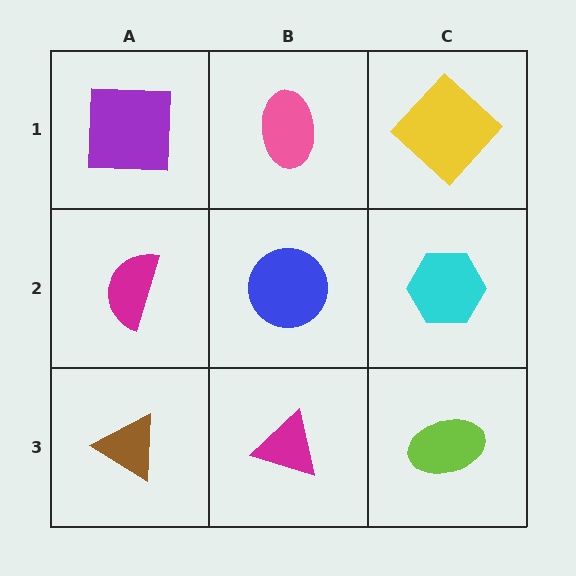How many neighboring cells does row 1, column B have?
3.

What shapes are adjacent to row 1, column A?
A magenta semicircle (row 2, column A), a pink ellipse (row 1, column B).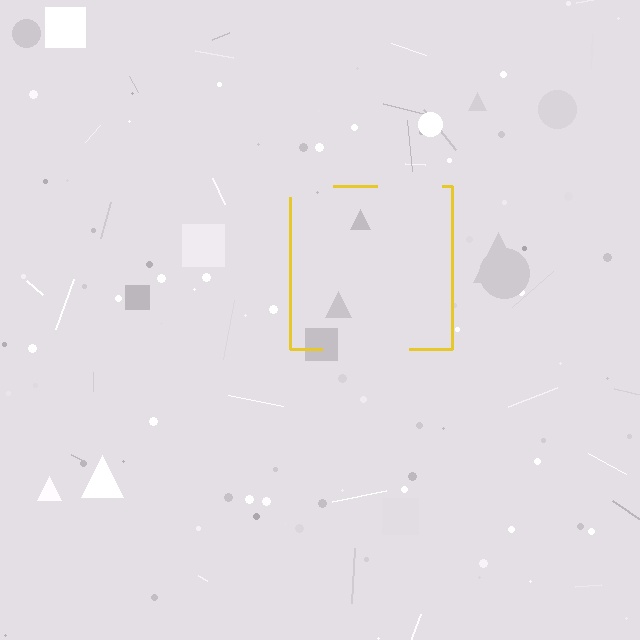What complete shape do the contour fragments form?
The contour fragments form a square.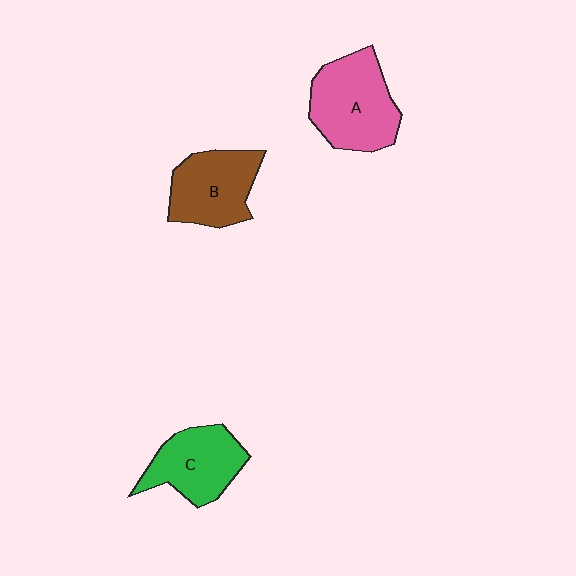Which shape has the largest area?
Shape A (pink).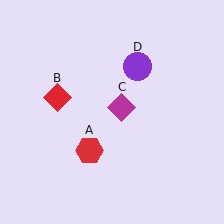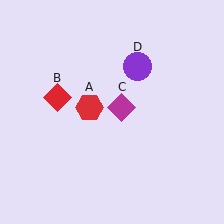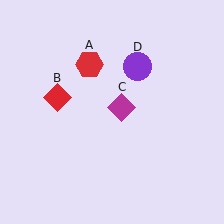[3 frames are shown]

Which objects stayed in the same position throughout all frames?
Red diamond (object B) and magenta diamond (object C) and purple circle (object D) remained stationary.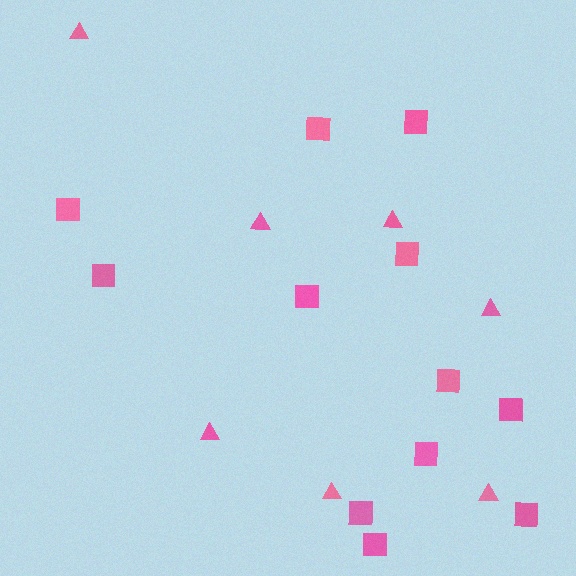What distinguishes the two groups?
There are 2 groups: one group of squares (12) and one group of triangles (7).